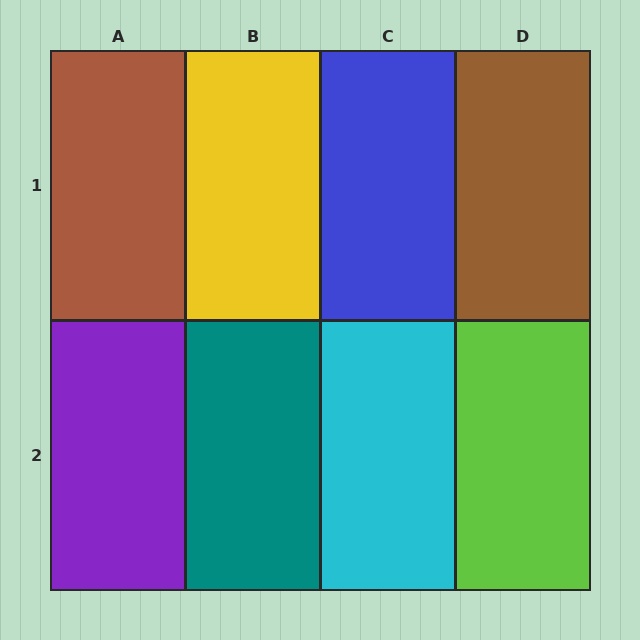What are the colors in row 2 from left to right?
Purple, teal, cyan, lime.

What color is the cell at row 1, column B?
Yellow.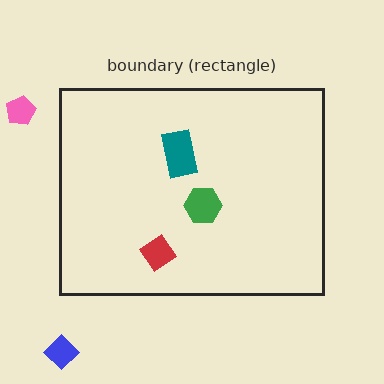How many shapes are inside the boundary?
3 inside, 2 outside.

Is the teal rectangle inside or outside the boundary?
Inside.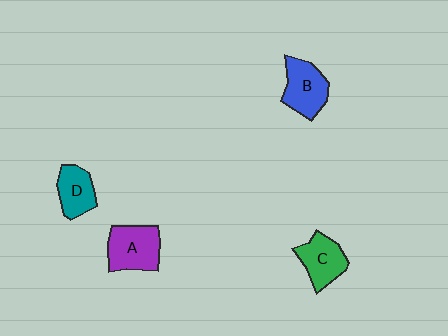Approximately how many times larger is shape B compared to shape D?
Approximately 1.3 times.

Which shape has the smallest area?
Shape D (teal).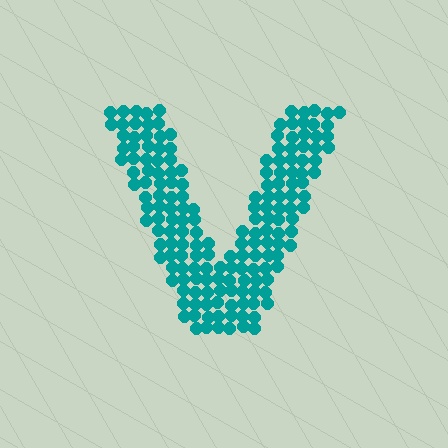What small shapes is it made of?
It is made of small circles.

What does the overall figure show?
The overall figure shows the letter V.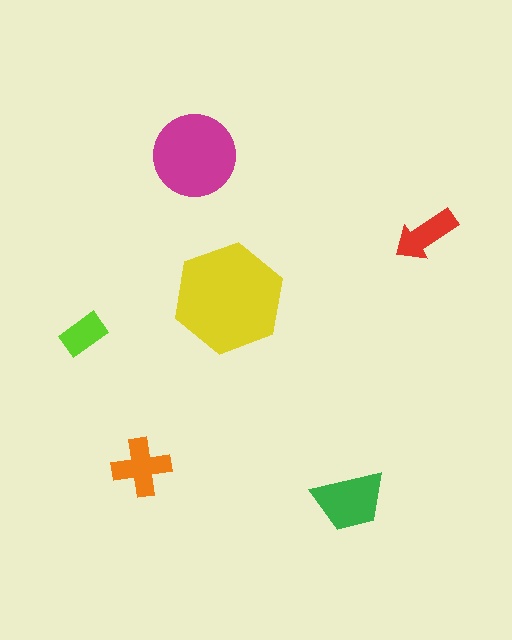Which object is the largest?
The yellow hexagon.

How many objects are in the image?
There are 6 objects in the image.